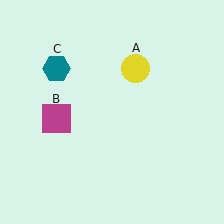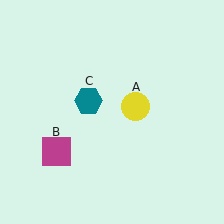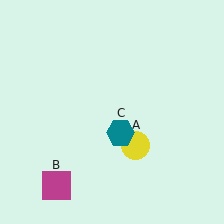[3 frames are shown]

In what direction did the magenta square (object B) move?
The magenta square (object B) moved down.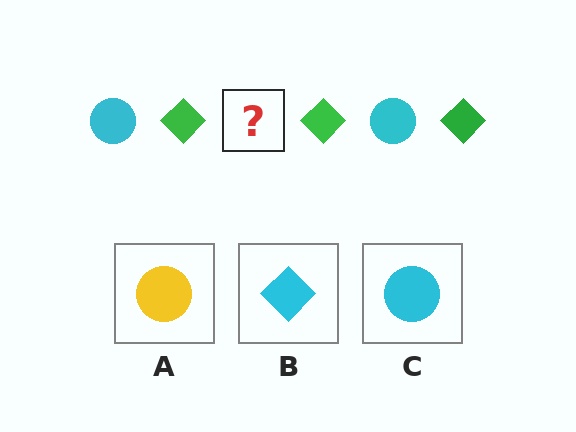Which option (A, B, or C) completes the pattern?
C.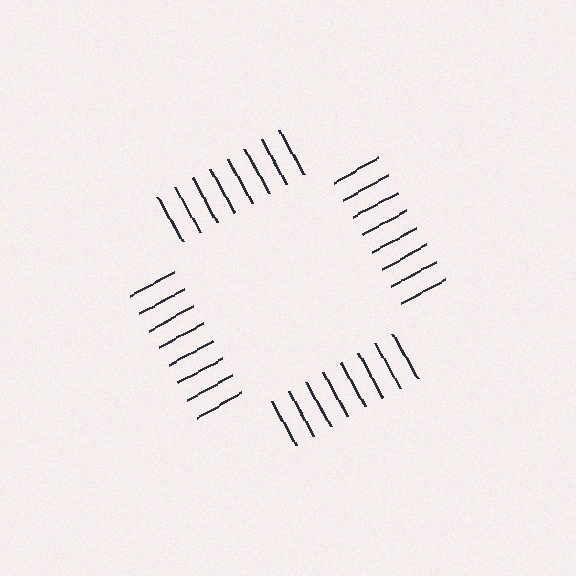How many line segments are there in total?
32 — 8 along each of the 4 edges.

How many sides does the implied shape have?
4 sides — the line-ends trace a square.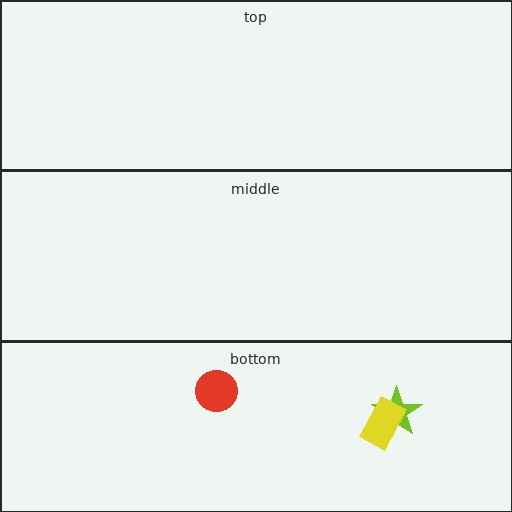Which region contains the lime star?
The bottom region.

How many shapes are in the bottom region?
3.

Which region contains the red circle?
The bottom region.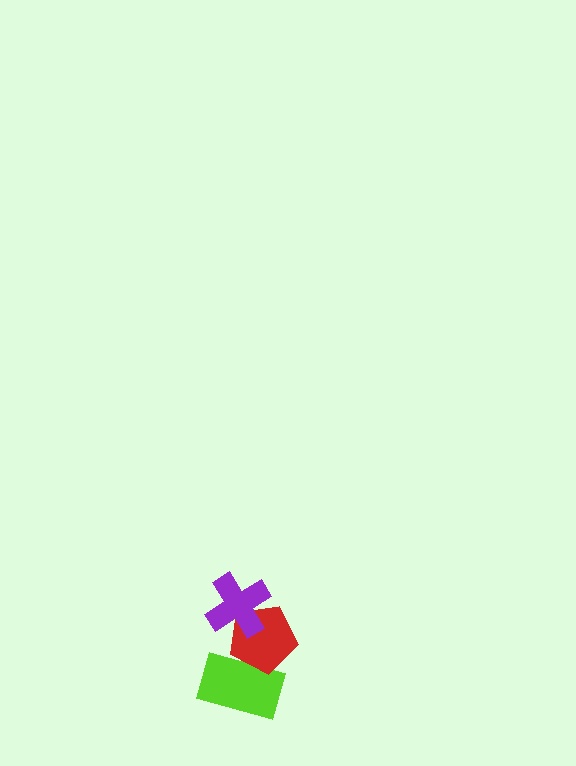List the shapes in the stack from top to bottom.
From top to bottom: the purple cross, the red pentagon, the lime rectangle.